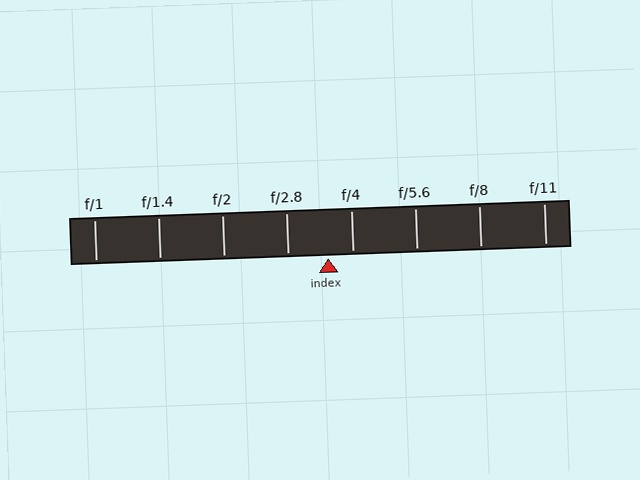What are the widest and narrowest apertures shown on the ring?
The widest aperture shown is f/1 and the narrowest is f/11.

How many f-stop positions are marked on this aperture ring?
There are 8 f-stop positions marked.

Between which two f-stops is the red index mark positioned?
The index mark is between f/2.8 and f/4.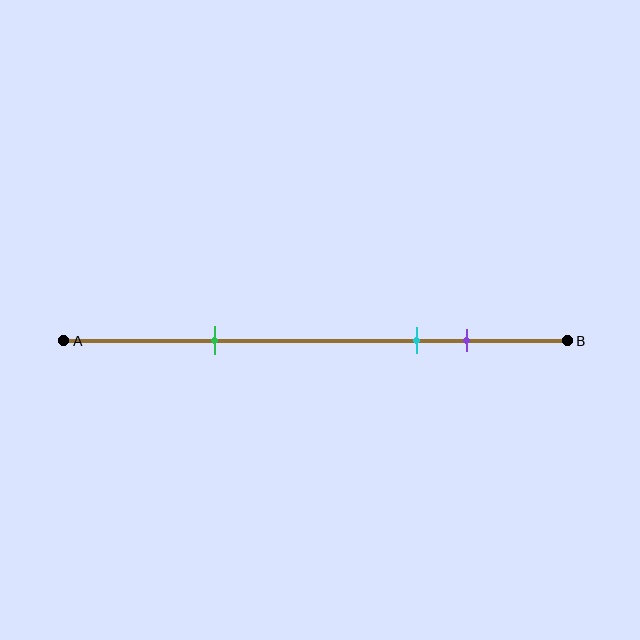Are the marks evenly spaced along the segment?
No, the marks are not evenly spaced.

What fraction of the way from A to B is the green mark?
The green mark is approximately 30% (0.3) of the way from A to B.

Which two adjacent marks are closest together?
The cyan and purple marks are the closest adjacent pair.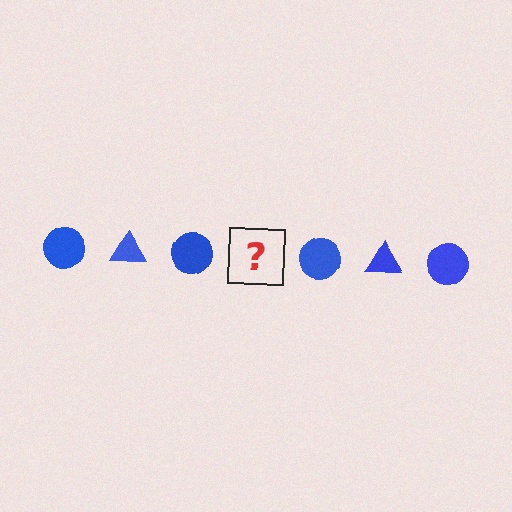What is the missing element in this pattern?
The missing element is a blue triangle.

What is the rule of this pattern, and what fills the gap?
The rule is that the pattern cycles through circle, triangle shapes in blue. The gap should be filled with a blue triangle.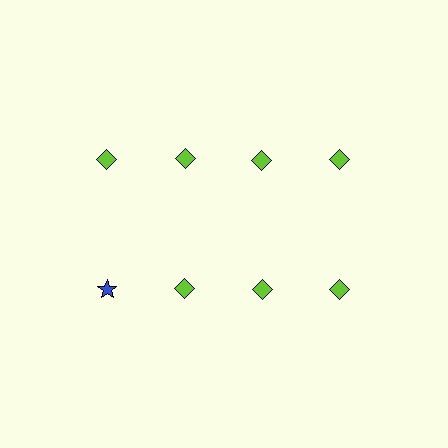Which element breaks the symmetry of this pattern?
The blue star in the second row, leftmost column breaks the symmetry. All other shapes are lime diamonds.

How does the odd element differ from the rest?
It differs in both color (blue instead of lime) and shape (star instead of diamond).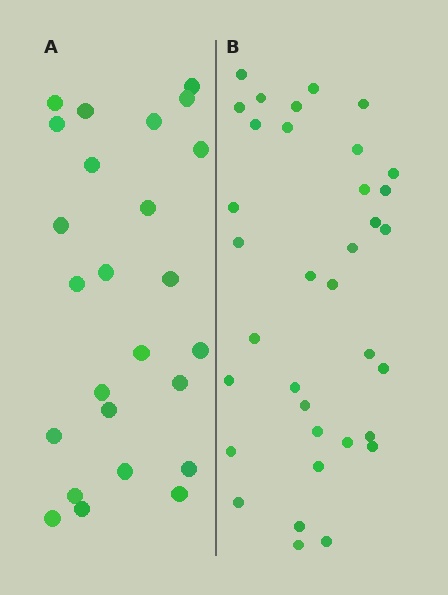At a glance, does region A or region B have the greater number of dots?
Region B (the right region) has more dots.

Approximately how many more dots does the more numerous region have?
Region B has roughly 10 or so more dots than region A.